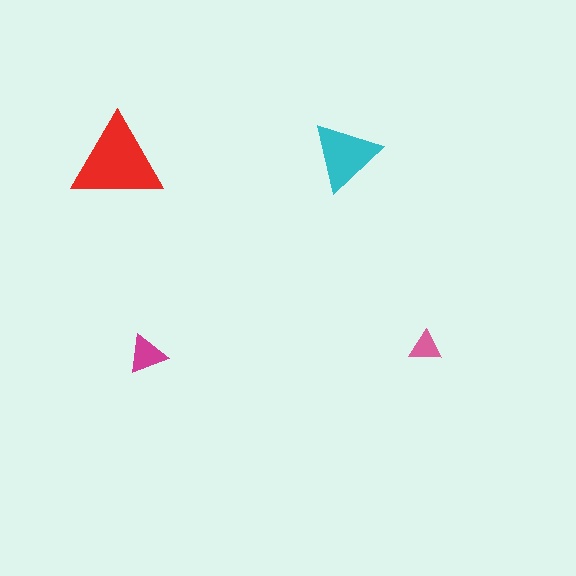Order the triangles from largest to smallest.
the red one, the cyan one, the magenta one, the pink one.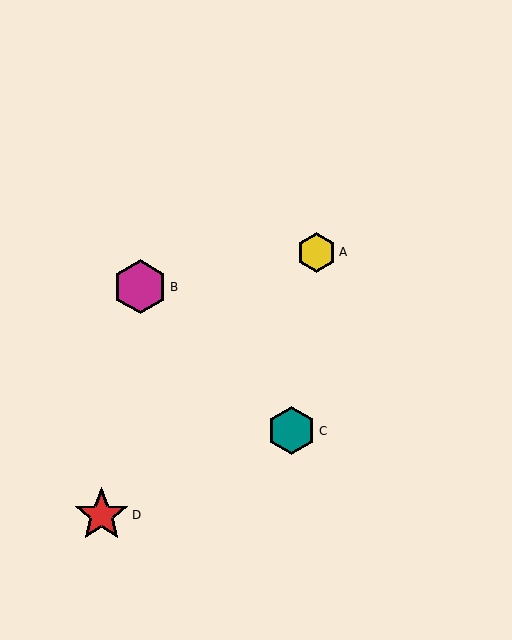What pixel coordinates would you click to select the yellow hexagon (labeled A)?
Click at (316, 252) to select the yellow hexagon A.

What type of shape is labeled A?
Shape A is a yellow hexagon.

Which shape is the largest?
The red star (labeled D) is the largest.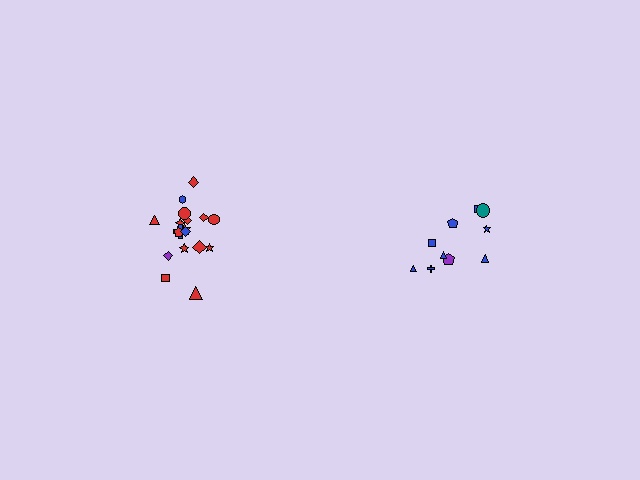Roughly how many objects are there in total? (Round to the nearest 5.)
Roughly 30 objects in total.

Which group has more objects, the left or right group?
The left group.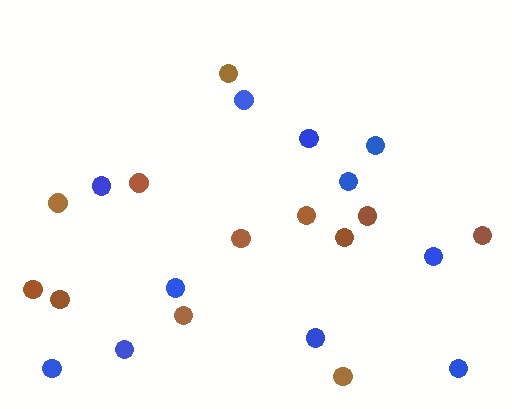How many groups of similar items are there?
There are 2 groups: one group of blue circles (11) and one group of brown circles (12).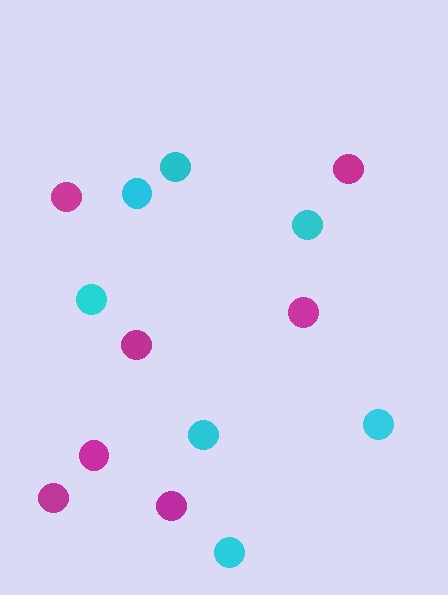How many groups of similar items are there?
There are 2 groups: one group of magenta circles (7) and one group of cyan circles (7).